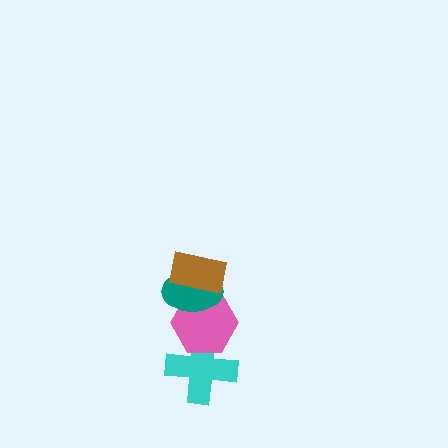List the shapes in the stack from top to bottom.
From top to bottom: the brown rectangle, the teal ellipse, the pink hexagon, the cyan cross.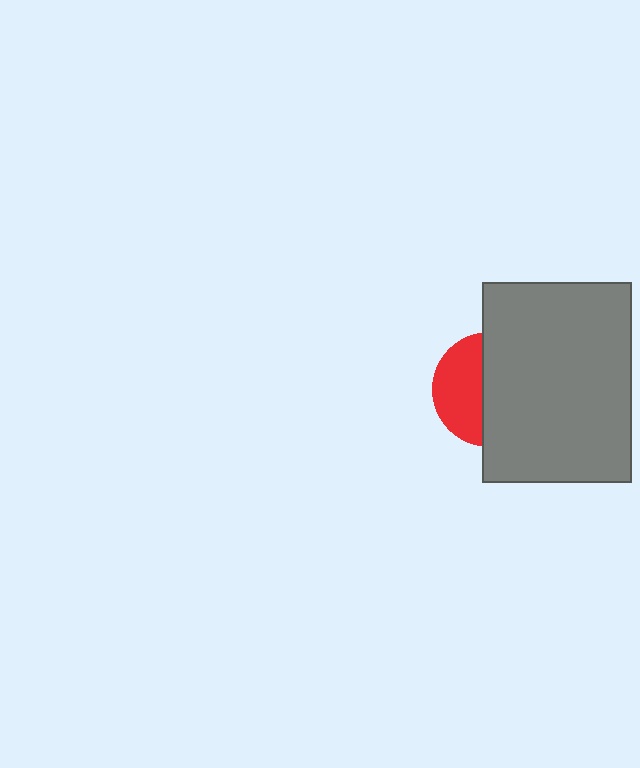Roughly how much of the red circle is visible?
A small part of it is visible (roughly 41%).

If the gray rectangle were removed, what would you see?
You would see the complete red circle.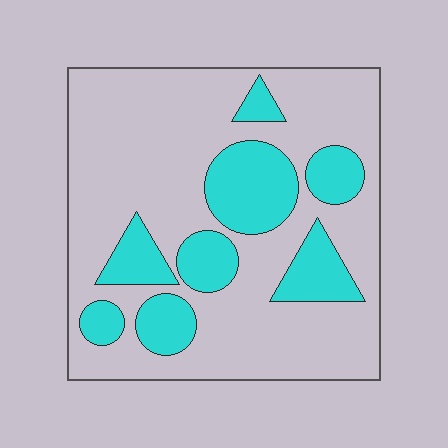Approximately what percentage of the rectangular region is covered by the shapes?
Approximately 25%.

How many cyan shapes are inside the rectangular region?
8.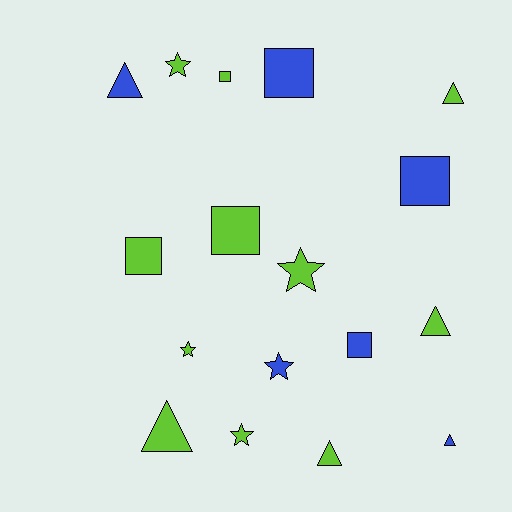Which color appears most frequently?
Lime, with 11 objects.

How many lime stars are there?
There are 4 lime stars.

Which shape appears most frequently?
Triangle, with 6 objects.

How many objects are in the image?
There are 17 objects.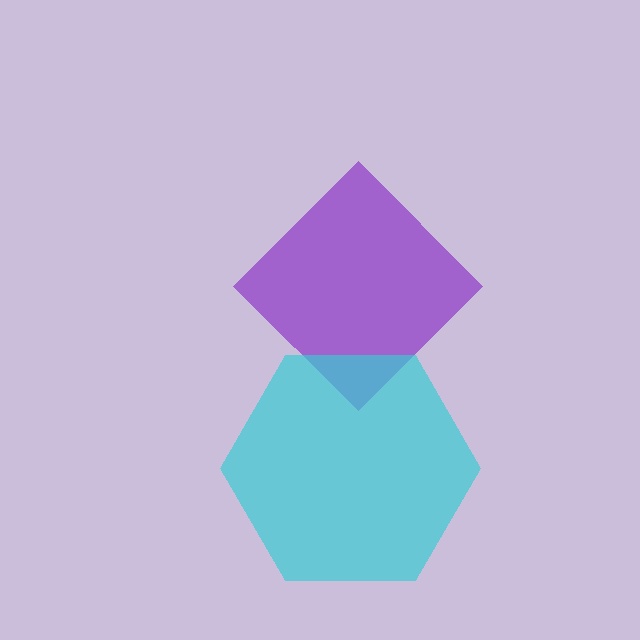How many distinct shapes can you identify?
There are 2 distinct shapes: a purple diamond, a cyan hexagon.